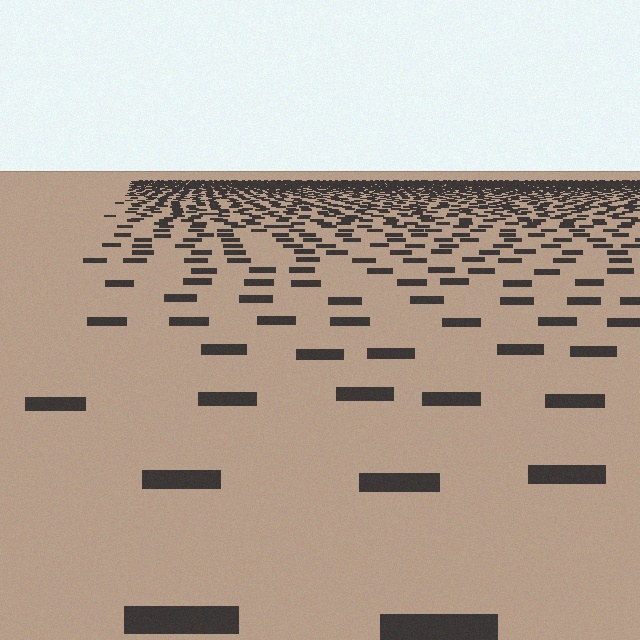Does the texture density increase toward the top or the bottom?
Density increases toward the top.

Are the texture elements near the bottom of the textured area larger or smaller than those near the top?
Larger. Near the bottom, elements are closer to the viewer and appear at a bigger on-screen size.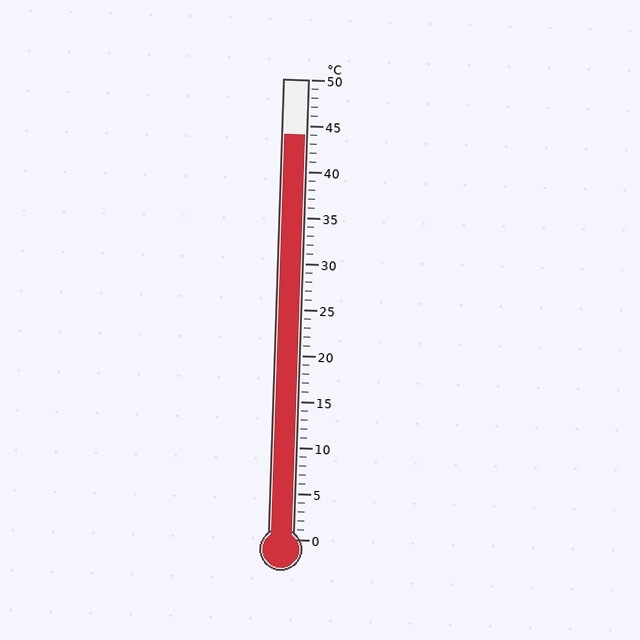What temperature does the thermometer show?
The thermometer shows approximately 44°C.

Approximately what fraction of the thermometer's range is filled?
The thermometer is filled to approximately 90% of its range.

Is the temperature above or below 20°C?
The temperature is above 20°C.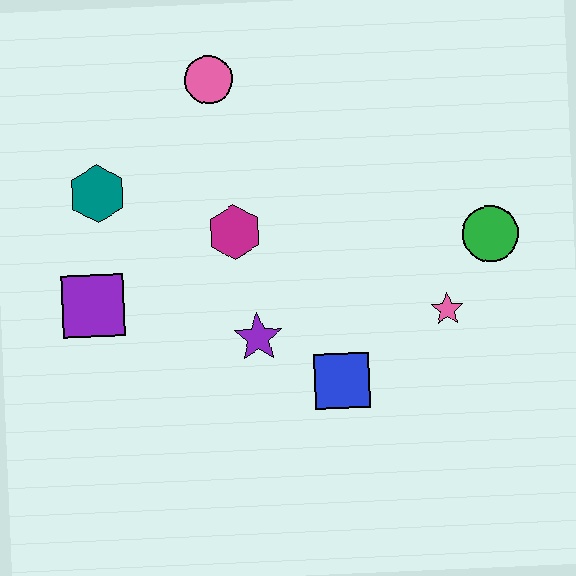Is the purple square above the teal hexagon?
No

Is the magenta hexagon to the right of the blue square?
No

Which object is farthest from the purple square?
The green circle is farthest from the purple square.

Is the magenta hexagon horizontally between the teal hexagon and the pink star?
Yes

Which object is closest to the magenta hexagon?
The purple star is closest to the magenta hexagon.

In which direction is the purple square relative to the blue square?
The purple square is to the left of the blue square.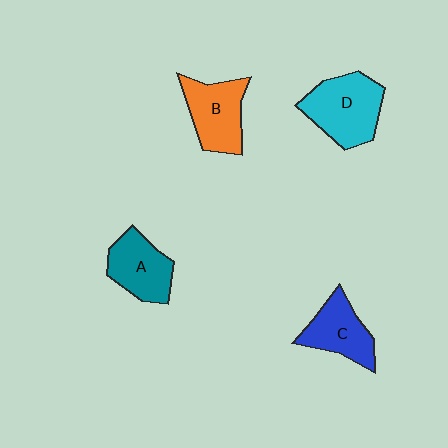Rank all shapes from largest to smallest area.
From largest to smallest: D (cyan), B (orange), A (teal), C (blue).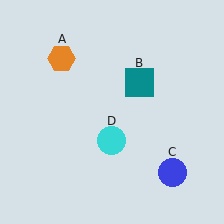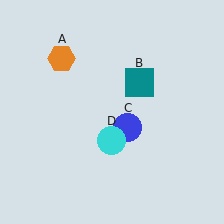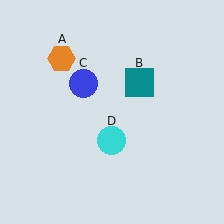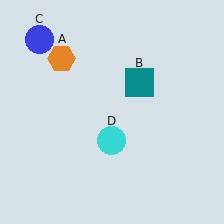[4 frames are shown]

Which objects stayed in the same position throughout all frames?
Orange hexagon (object A) and teal square (object B) and cyan circle (object D) remained stationary.